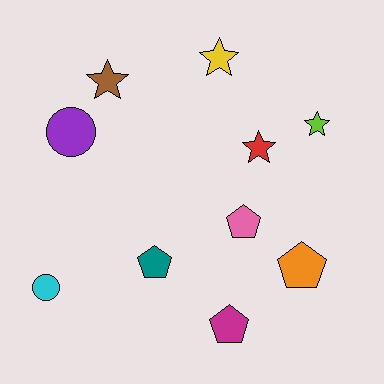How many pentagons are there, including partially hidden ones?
There are 4 pentagons.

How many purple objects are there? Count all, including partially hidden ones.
There is 1 purple object.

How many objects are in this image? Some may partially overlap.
There are 10 objects.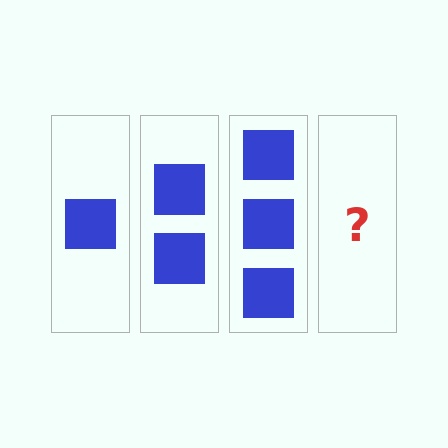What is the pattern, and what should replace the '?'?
The pattern is that each step adds one more square. The '?' should be 4 squares.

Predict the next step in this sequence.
The next step is 4 squares.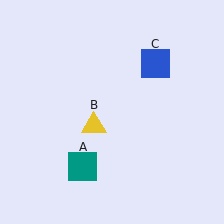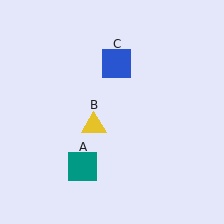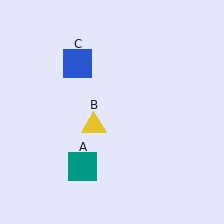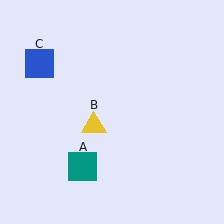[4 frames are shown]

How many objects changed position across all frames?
1 object changed position: blue square (object C).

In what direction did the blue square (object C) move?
The blue square (object C) moved left.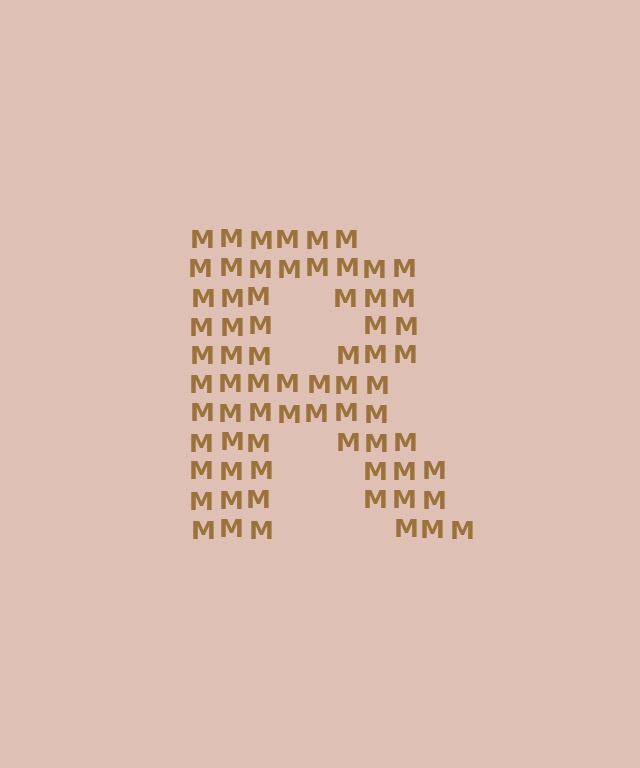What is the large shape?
The large shape is the letter R.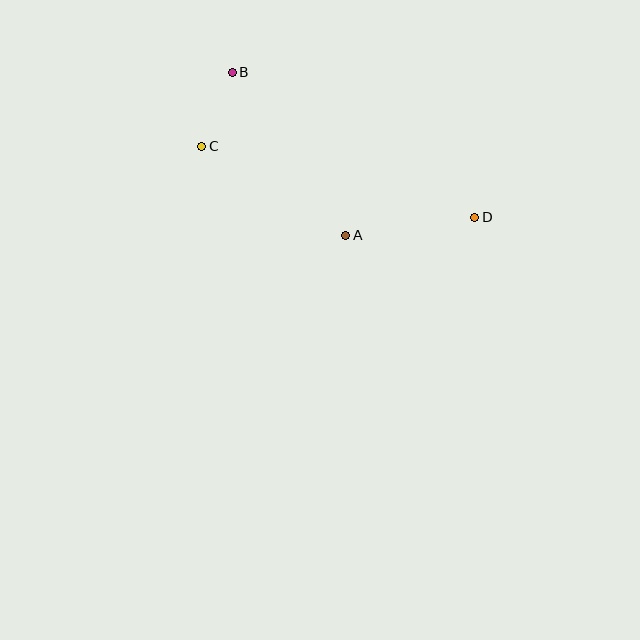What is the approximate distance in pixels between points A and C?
The distance between A and C is approximately 169 pixels.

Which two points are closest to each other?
Points B and C are closest to each other.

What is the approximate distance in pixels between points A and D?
The distance between A and D is approximately 130 pixels.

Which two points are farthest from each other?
Points B and D are farthest from each other.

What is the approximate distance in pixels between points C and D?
The distance between C and D is approximately 282 pixels.